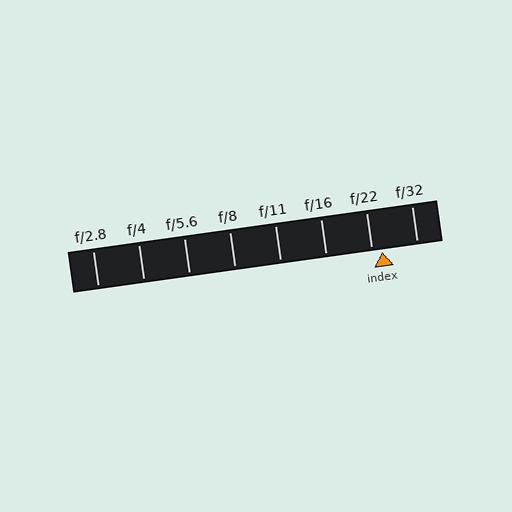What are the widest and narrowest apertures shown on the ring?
The widest aperture shown is f/2.8 and the narrowest is f/32.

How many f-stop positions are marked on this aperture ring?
There are 8 f-stop positions marked.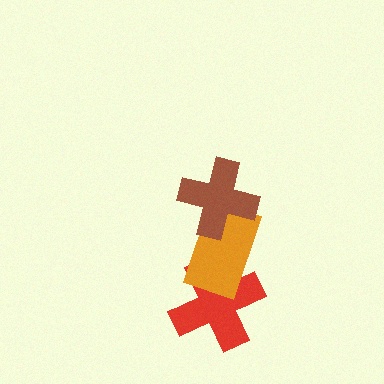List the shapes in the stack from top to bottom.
From top to bottom: the brown cross, the orange rectangle, the red cross.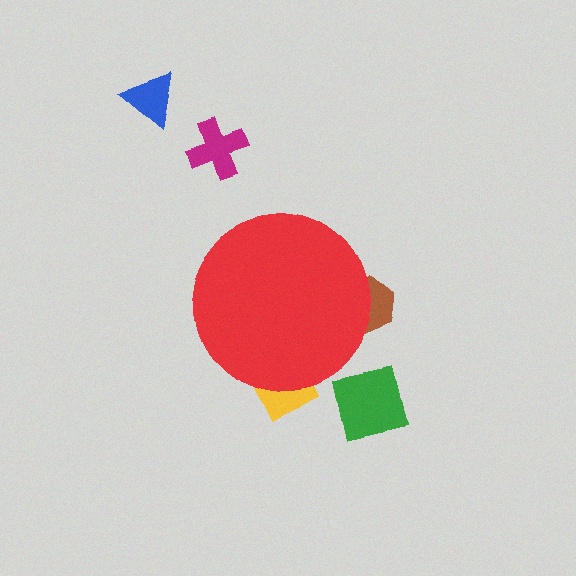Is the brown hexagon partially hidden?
Yes, the brown hexagon is partially hidden behind the red circle.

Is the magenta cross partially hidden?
No, the magenta cross is fully visible.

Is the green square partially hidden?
No, the green square is fully visible.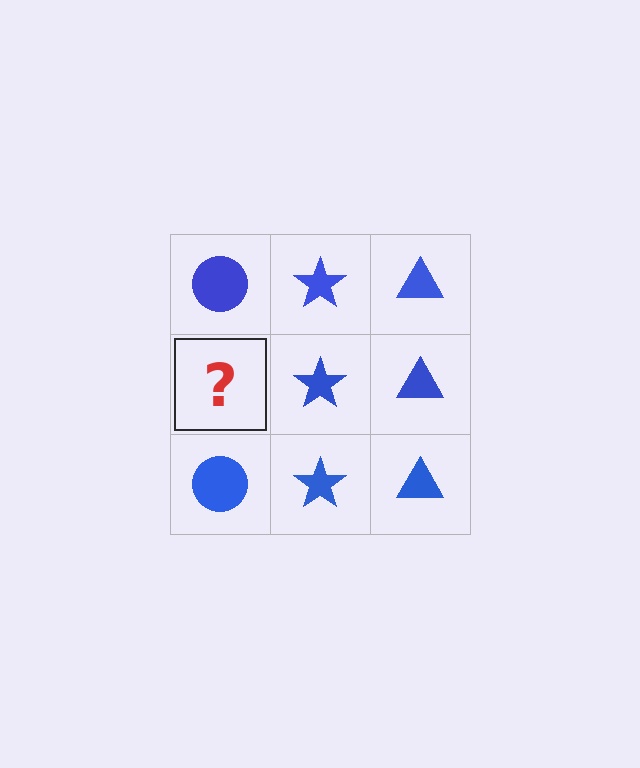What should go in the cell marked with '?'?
The missing cell should contain a blue circle.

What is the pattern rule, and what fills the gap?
The rule is that each column has a consistent shape. The gap should be filled with a blue circle.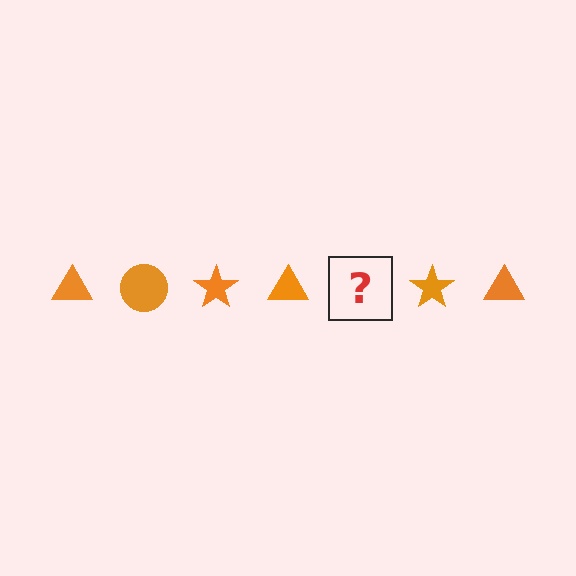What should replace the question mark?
The question mark should be replaced with an orange circle.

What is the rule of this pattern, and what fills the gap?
The rule is that the pattern cycles through triangle, circle, star shapes in orange. The gap should be filled with an orange circle.